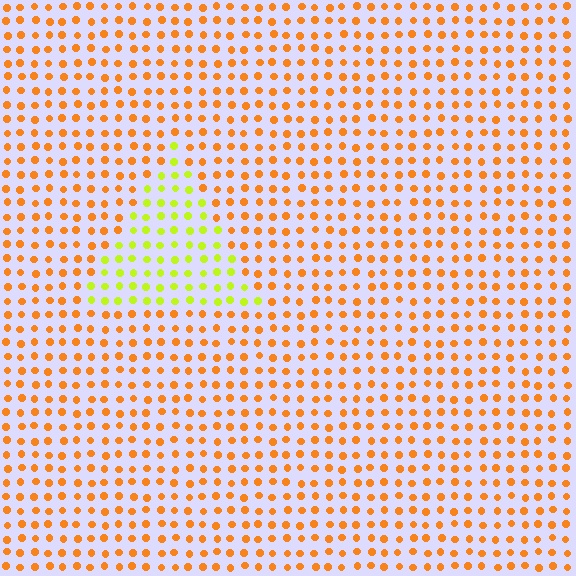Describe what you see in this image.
The image is filled with small orange elements in a uniform arrangement. A triangle-shaped region is visible where the elements are tinted to a slightly different hue, forming a subtle color boundary.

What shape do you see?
I see a triangle.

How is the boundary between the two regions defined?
The boundary is defined purely by a slight shift in hue (about 47 degrees). Spacing, size, and orientation are identical on both sides.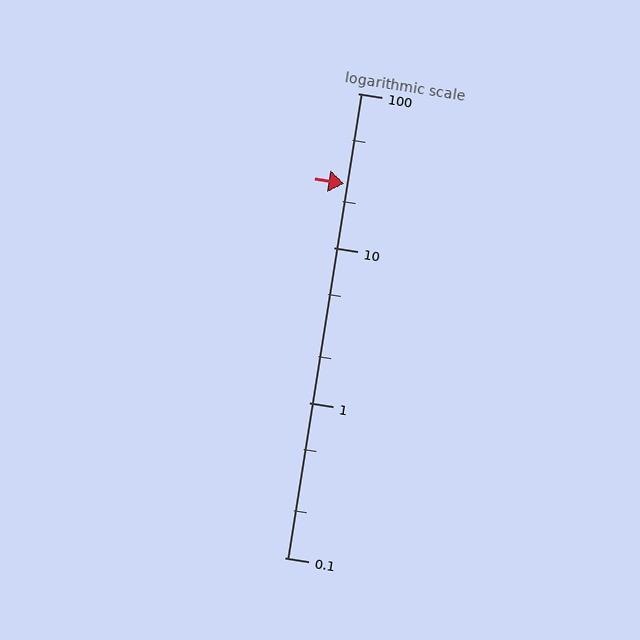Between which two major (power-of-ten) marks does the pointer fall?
The pointer is between 10 and 100.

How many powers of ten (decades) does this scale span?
The scale spans 3 decades, from 0.1 to 100.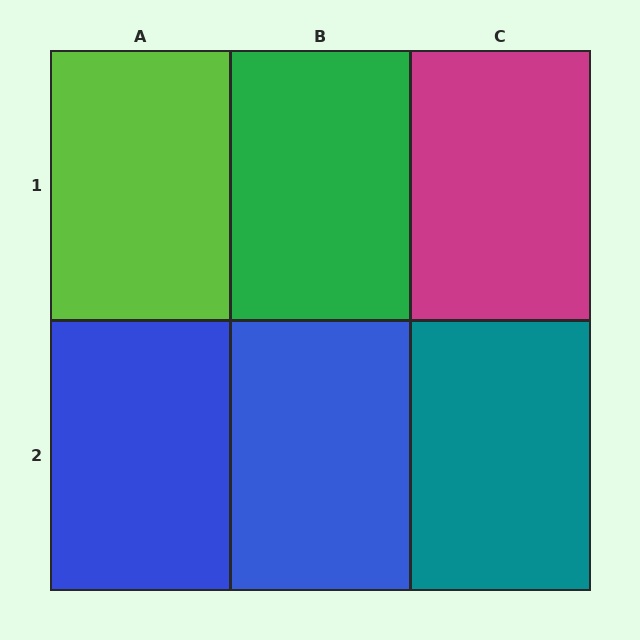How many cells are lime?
1 cell is lime.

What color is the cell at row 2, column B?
Blue.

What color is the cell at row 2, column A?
Blue.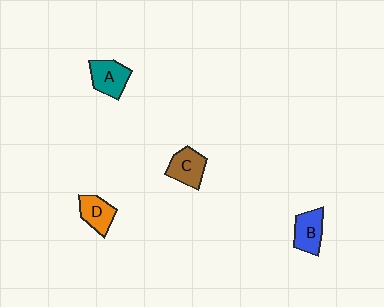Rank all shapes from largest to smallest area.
From largest to smallest: A (teal), B (blue), C (brown), D (orange).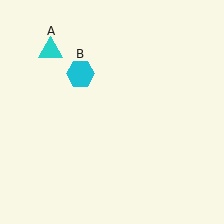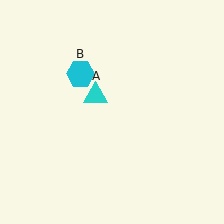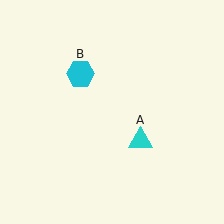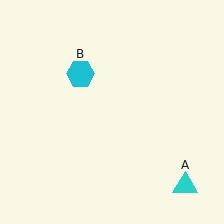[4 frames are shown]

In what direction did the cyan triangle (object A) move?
The cyan triangle (object A) moved down and to the right.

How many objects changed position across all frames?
1 object changed position: cyan triangle (object A).